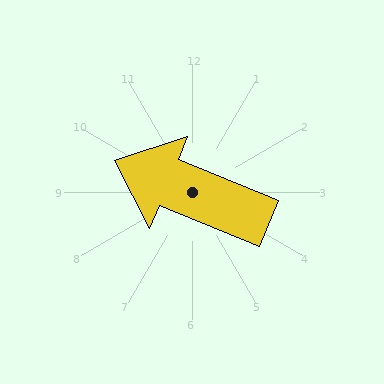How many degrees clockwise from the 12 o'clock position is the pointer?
Approximately 292 degrees.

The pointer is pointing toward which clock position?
Roughly 10 o'clock.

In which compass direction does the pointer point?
West.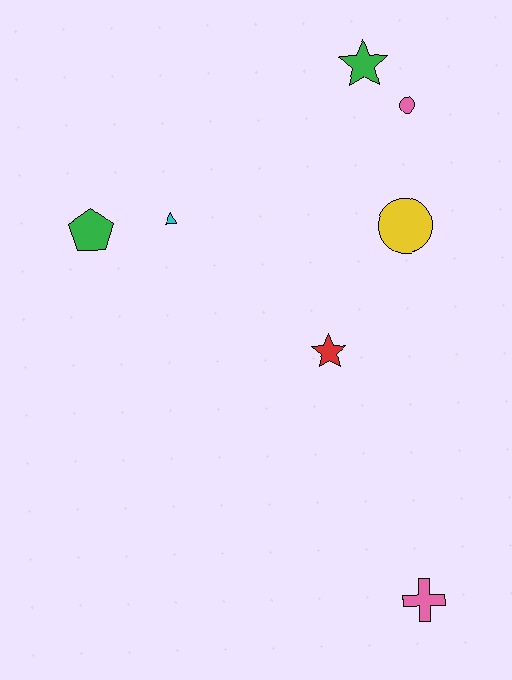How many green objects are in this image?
There are 2 green objects.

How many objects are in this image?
There are 7 objects.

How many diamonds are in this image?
There are no diamonds.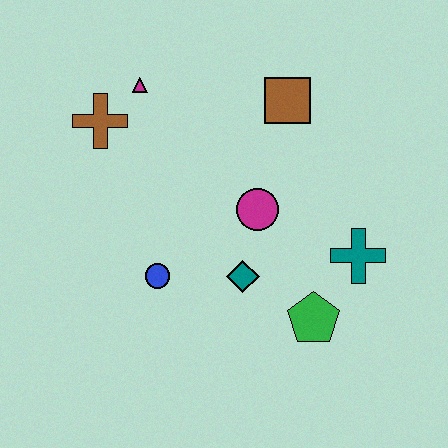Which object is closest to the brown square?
The magenta circle is closest to the brown square.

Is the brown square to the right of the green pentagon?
No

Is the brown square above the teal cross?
Yes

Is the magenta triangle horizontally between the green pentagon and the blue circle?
No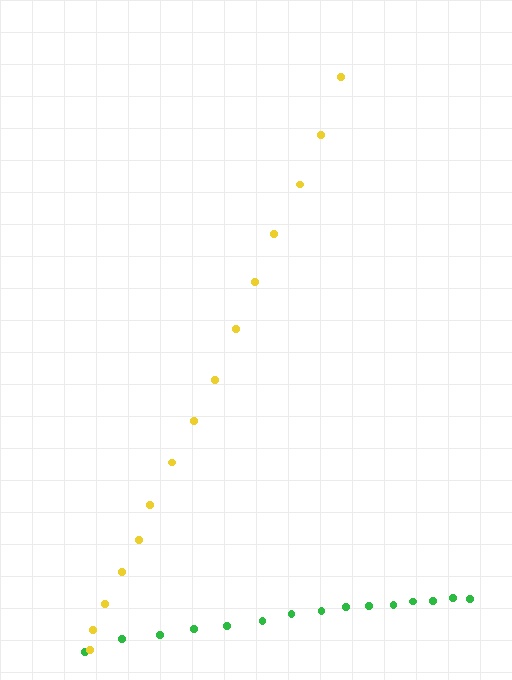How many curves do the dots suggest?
There are 2 distinct paths.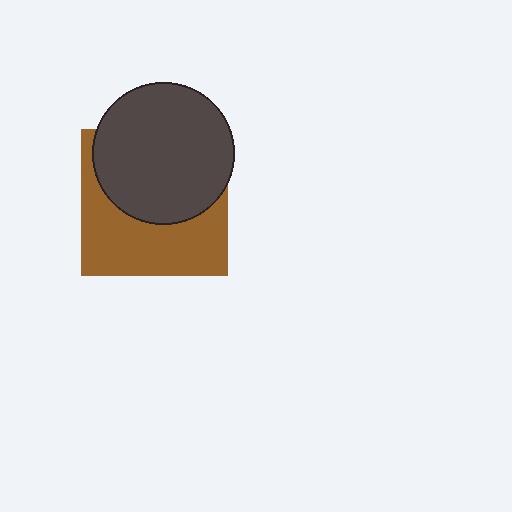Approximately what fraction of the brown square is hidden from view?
Roughly 52% of the brown square is hidden behind the dark gray circle.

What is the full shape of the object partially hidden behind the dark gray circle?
The partially hidden object is a brown square.